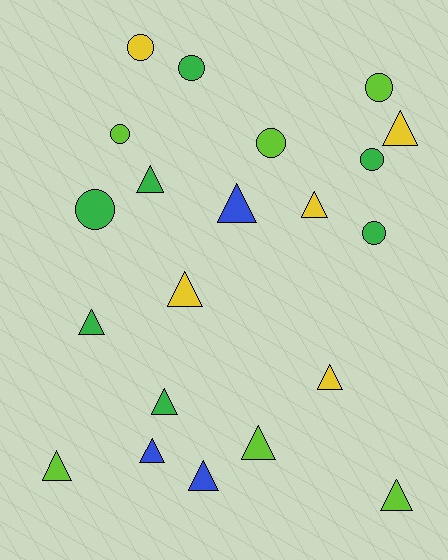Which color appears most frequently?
Green, with 7 objects.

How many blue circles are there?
There are no blue circles.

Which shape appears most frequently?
Triangle, with 13 objects.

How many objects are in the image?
There are 21 objects.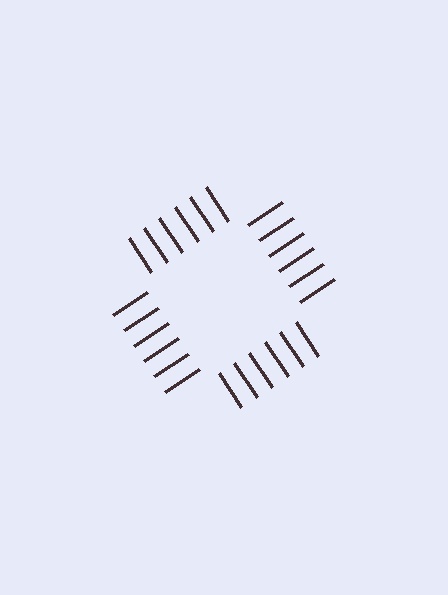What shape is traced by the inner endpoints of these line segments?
An illusory square — the line segments terminate on its edges but no continuous stroke is drawn.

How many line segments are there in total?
24 — 6 along each of the 4 edges.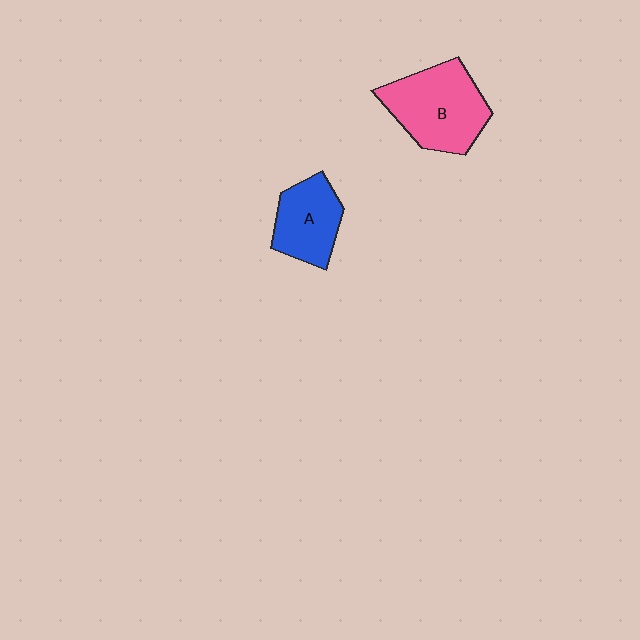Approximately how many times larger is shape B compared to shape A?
Approximately 1.5 times.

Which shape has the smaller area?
Shape A (blue).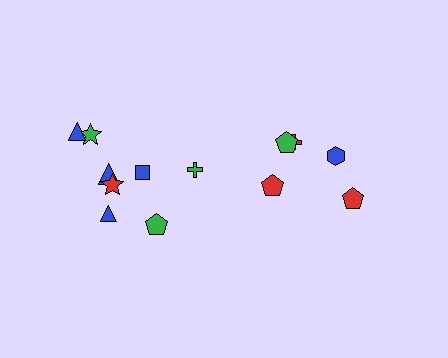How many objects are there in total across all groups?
There are 13 objects.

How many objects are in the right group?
There are 5 objects.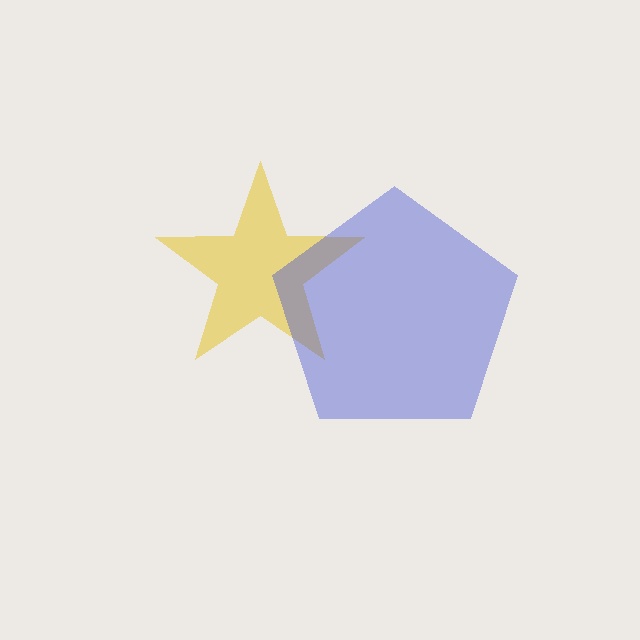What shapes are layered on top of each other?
The layered shapes are: a yellow star, a blue pentagon.